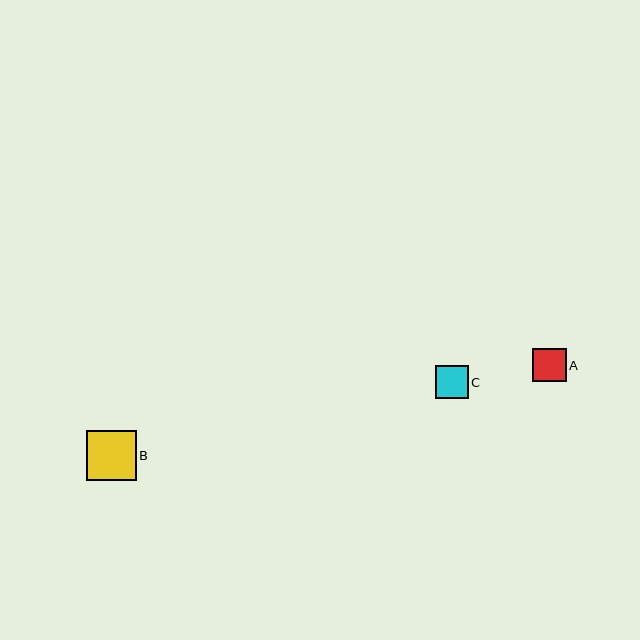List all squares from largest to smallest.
From largest to smallest: B, A, C.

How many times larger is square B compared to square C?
Square B is approximately 1.5 times the size of square C.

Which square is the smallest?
Square C is the smallest with a size of approximately 33 pixels.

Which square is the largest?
Square B is the largest with a size of approximately 50 pixels.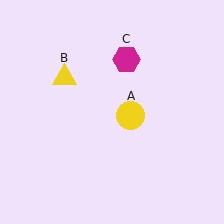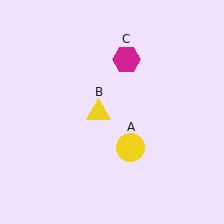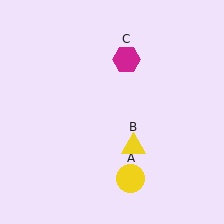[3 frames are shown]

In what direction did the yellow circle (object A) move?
The yellow circle (object A) moved down.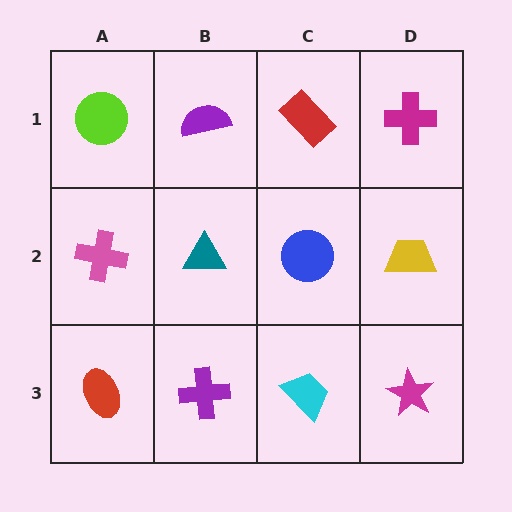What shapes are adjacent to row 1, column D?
A yellow trapezoid (row 2, column D), a red rectangle (row 1, column C).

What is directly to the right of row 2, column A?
A teal triangle.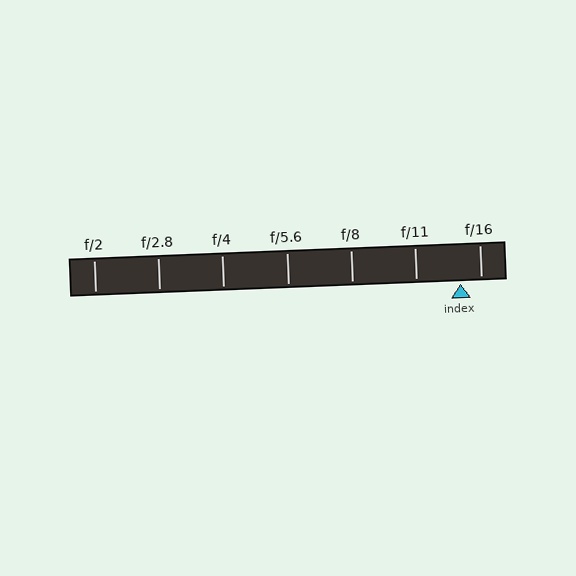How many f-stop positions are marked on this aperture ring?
There are 7 f-stop positions marked.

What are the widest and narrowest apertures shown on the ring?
The widest aperture shown is f/2 and the narrowest is f/16.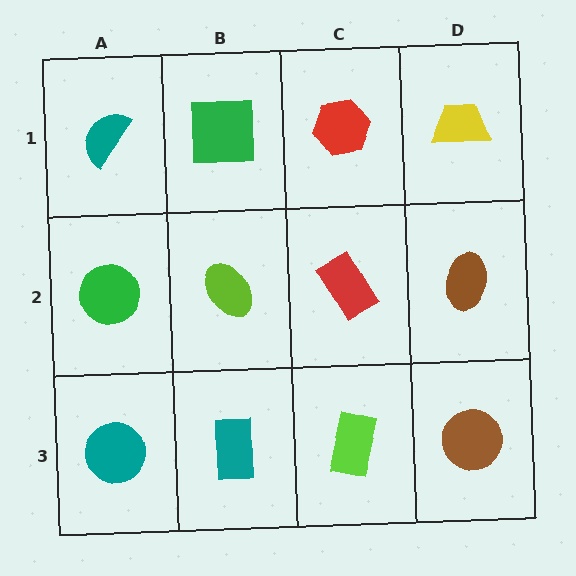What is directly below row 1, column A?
A green circle.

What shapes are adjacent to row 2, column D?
A yellow trapezoid (row 1, column D), a brown circle (row 3, column D), a red rectangle (row 2, column C).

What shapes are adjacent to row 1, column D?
A brown ellipse (row 2, column D), a red hexagon (row 1, column C).